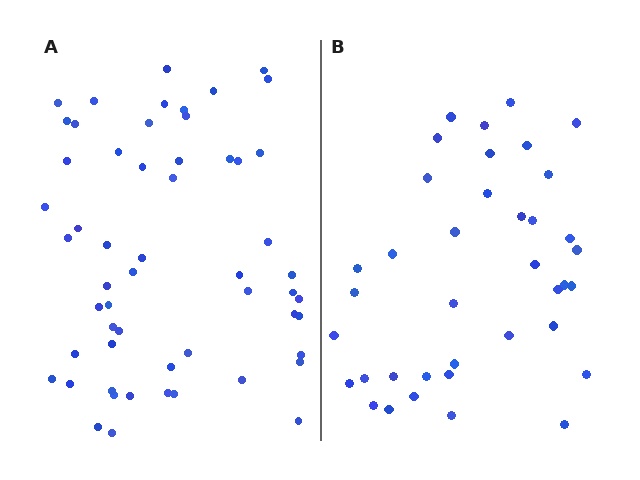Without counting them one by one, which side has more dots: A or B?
Region A (the left region) has more dots.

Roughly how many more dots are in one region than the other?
Region A has approximately 20 more dots than region B.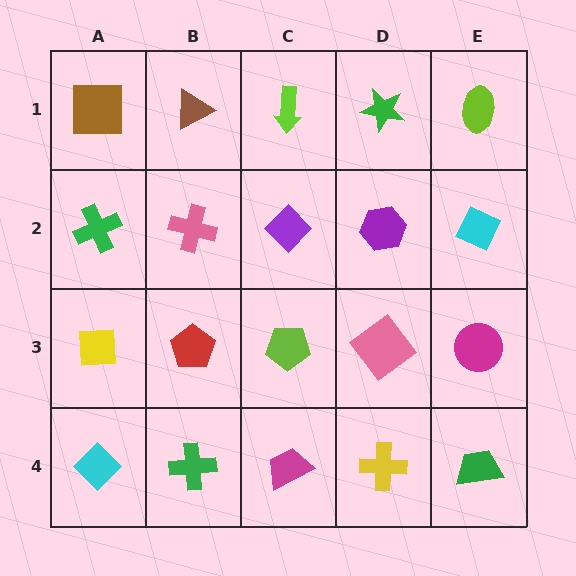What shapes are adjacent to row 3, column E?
A cyan diamond (row 2, column E), a green trapezoid (row 4, column E), a pink diamond (row 3, column D).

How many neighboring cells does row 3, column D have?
4.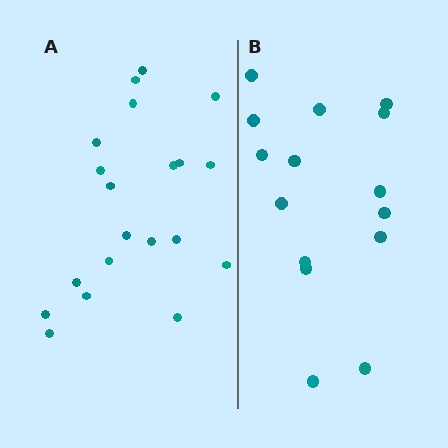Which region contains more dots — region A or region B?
Region A (the left region) has more dots.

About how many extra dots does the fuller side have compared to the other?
Region A has about 5 more dots than region B.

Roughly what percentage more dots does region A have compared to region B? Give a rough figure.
About 35% more.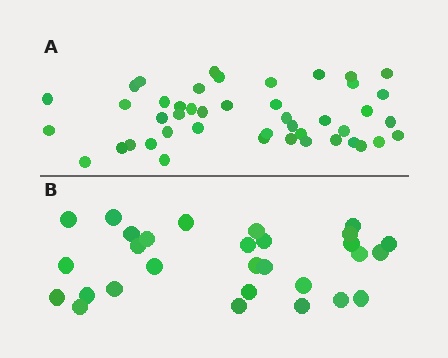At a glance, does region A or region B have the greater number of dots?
Region A (the top region) has more dots.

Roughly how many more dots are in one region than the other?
Region A has approximately 15 more dots than region B.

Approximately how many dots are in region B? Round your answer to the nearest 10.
About 30 dots. (The exact count is 29, which rounds to 30.)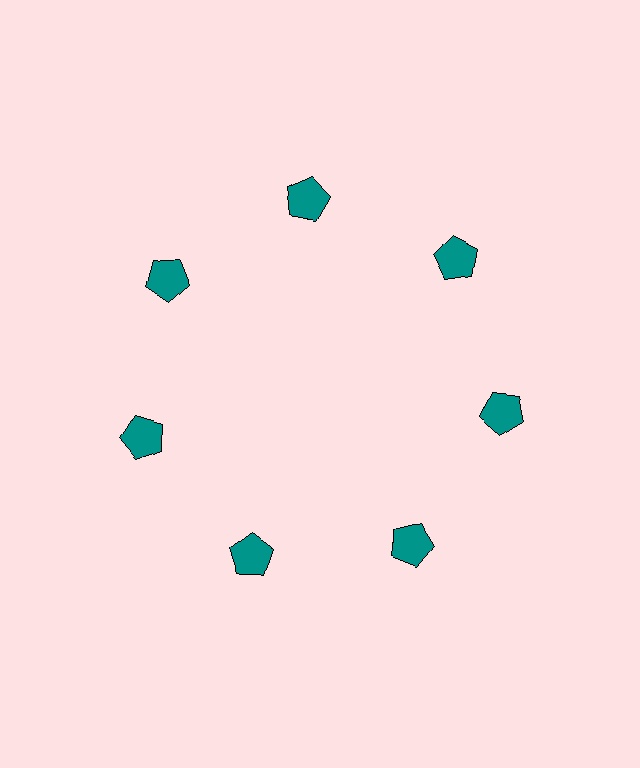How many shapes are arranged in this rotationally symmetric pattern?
There are 7 shapes, arranged in 7 groups of 1.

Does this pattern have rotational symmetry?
Yes, this pattern has 7-fold rotational symmetry. It looks the same after rotating 51 degrees around the center.